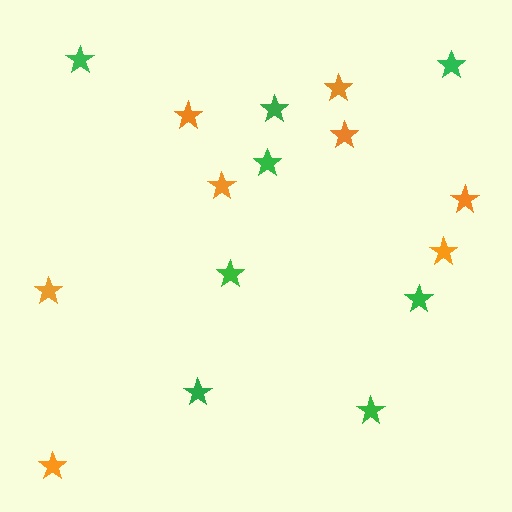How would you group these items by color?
There are 2 groups: one group of green stars (8) and one group of orange stars (8).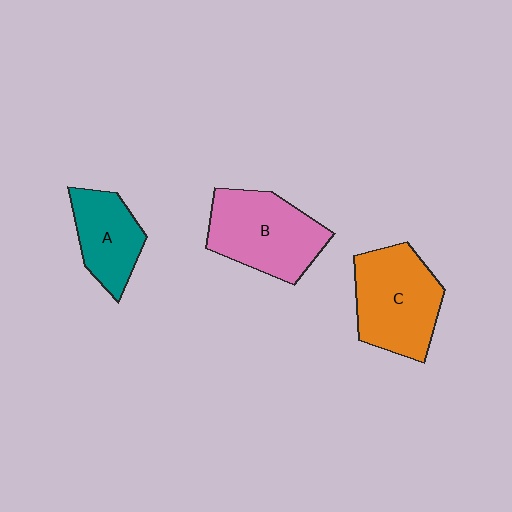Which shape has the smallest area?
Shape A (teal).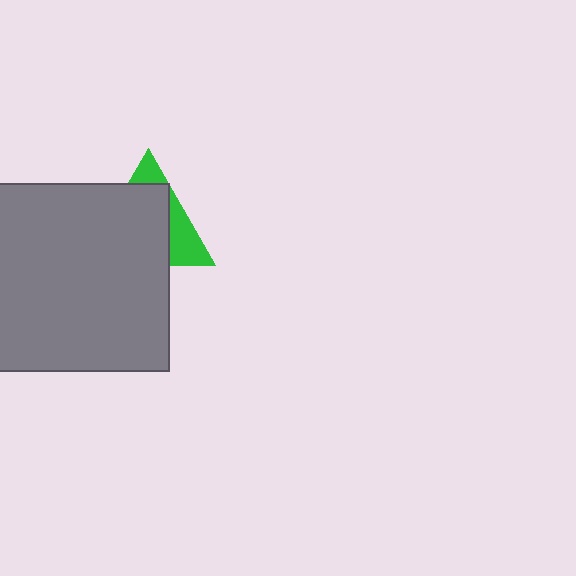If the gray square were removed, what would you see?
You would see the complete green triangle.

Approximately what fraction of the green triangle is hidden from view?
Roughly 67% of the green triangle is hidden behind the gray square.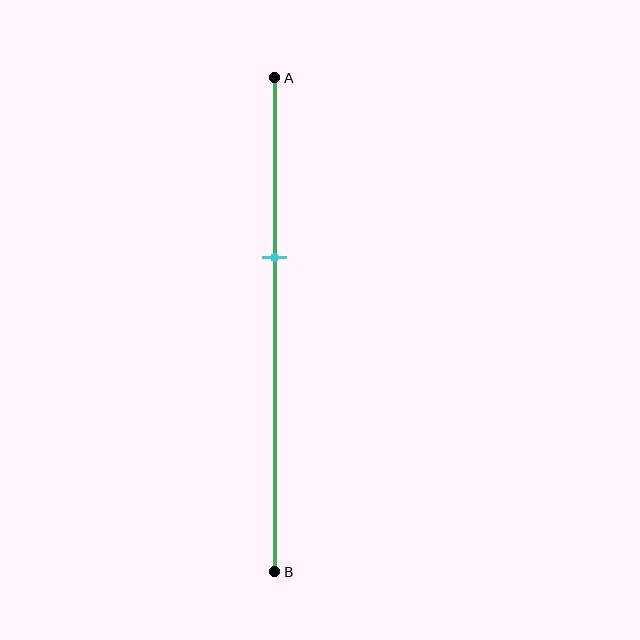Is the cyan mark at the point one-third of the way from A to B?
No, the mark is at about 35% from A, not at the 33% one-third point.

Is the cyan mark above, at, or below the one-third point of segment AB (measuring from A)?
The cyan mark is below the one-third point of segment AB.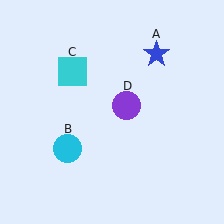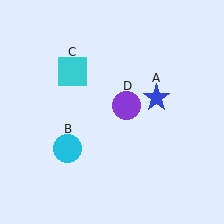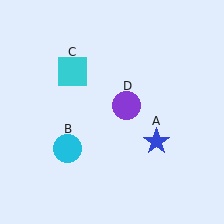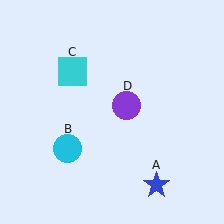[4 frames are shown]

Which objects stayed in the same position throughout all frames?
Cyan circle (object B) and cyan square (object C) and purple circle (object D) remained stationary.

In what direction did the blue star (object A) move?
The blue star (object A) moved down.